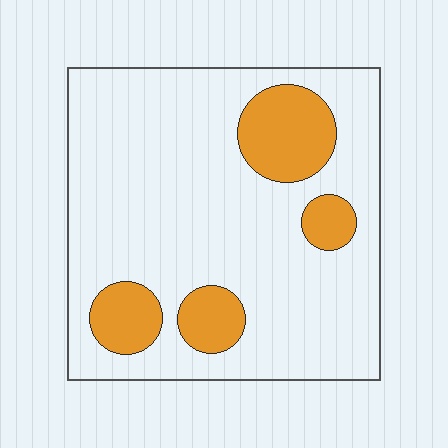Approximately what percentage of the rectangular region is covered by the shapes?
Approximately 20%.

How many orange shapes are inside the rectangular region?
4.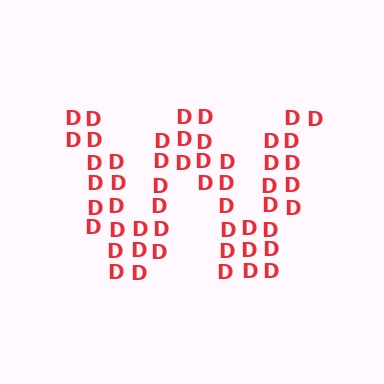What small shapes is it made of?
It is made of small letter D's.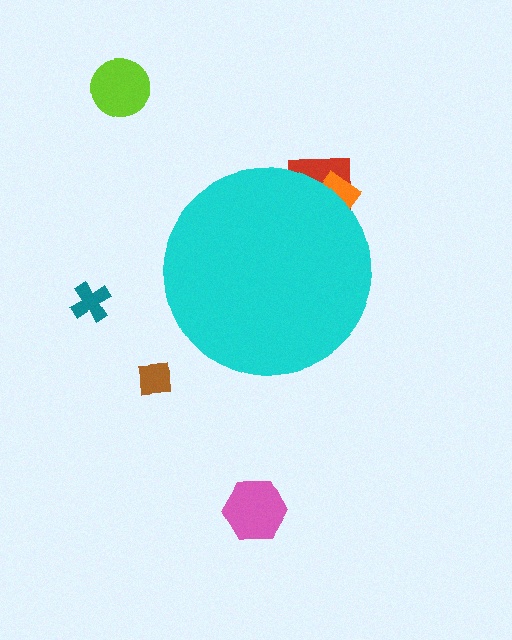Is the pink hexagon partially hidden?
No, the pink hexagon is fully visible.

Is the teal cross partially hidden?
No, the teal cross is fully visible.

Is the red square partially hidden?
Yes, the red square is partially hidden behind the cyan circle.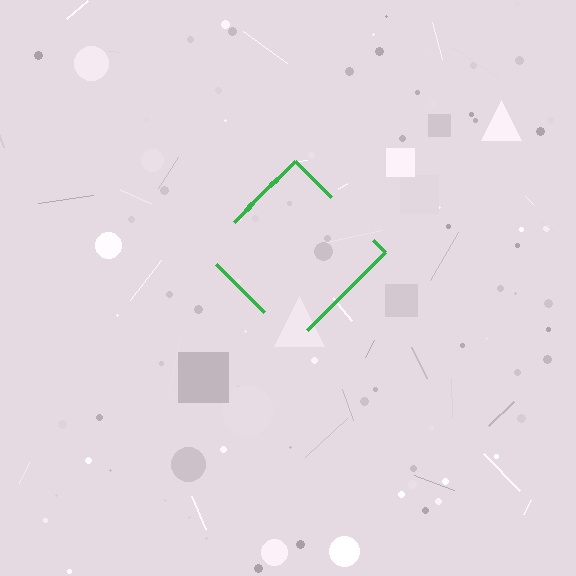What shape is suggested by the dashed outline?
The dashed outline suggests a diamond.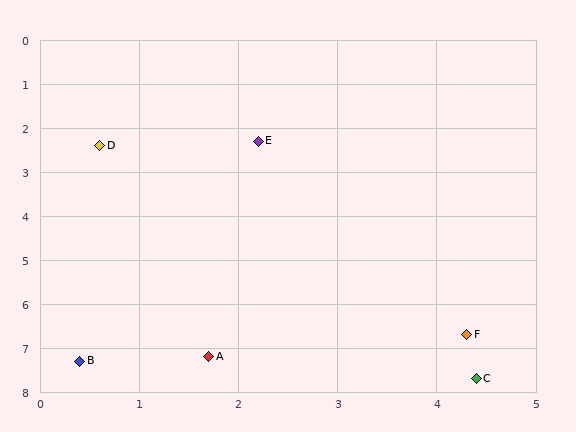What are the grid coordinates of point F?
Point F is at approximately (4.3, 6.7).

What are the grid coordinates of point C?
Point C is at approximately (4.4, 7.7).